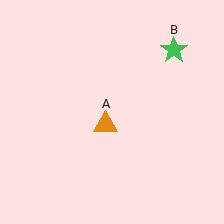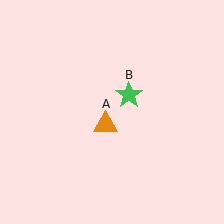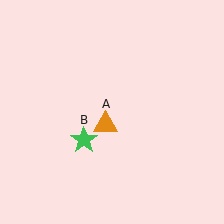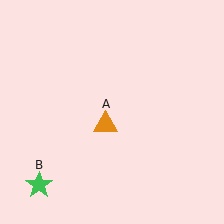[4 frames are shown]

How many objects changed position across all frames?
1 object changed position: green star (object B).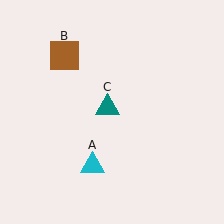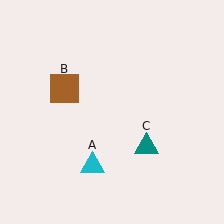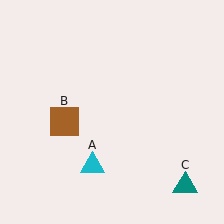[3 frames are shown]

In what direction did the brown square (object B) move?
The brown square (object B) moved down.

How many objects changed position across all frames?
2 objects changed position: brown square (object B), teal triangle (object C).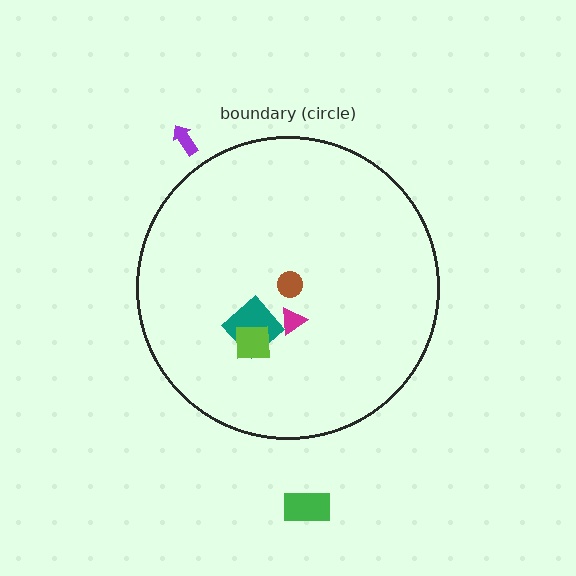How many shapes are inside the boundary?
4 inside, 2 outside.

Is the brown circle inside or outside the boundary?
Inside.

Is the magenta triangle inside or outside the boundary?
Inside.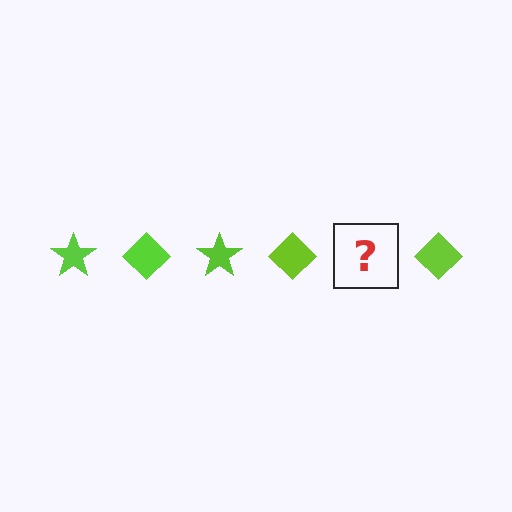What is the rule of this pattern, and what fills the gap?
The rule is that the pattern cycles through star, diamond shapes in lime. The gap should be filled with a lime star.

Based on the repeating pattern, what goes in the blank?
The blank should be a lime star.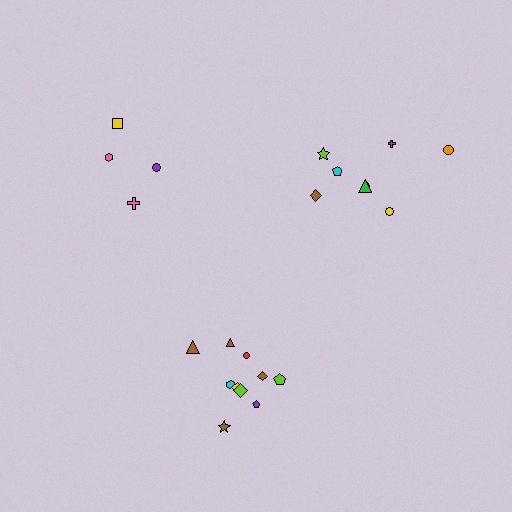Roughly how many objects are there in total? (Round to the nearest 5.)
Roughly 20 objects in total.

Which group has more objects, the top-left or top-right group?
The top-right group.